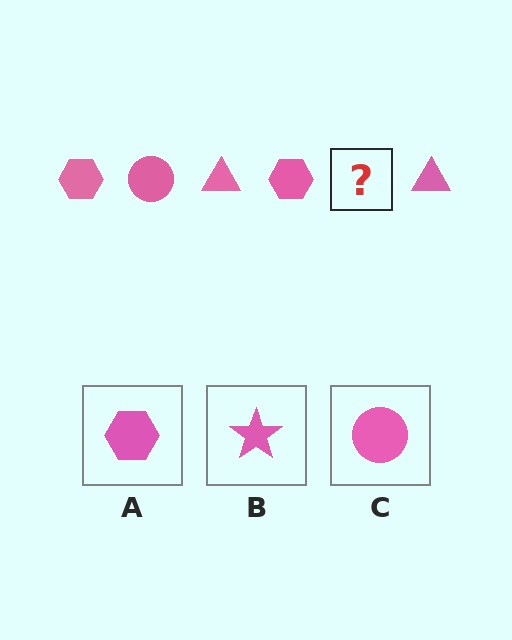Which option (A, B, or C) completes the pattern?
C.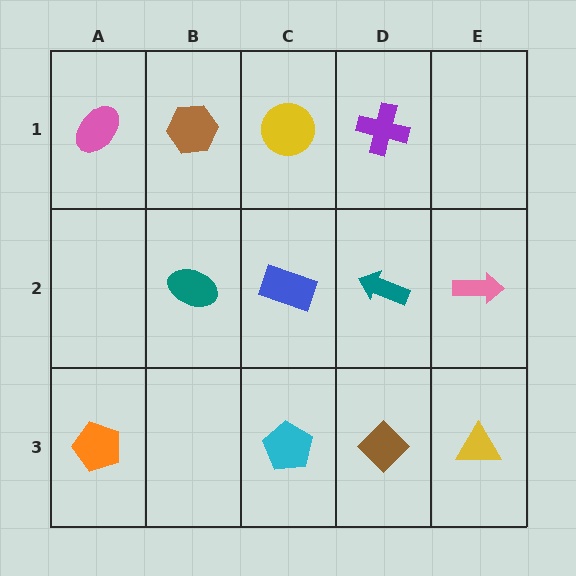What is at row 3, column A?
An orange pentagon.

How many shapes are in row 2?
4 shapes.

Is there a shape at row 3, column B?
No, that cell is empty.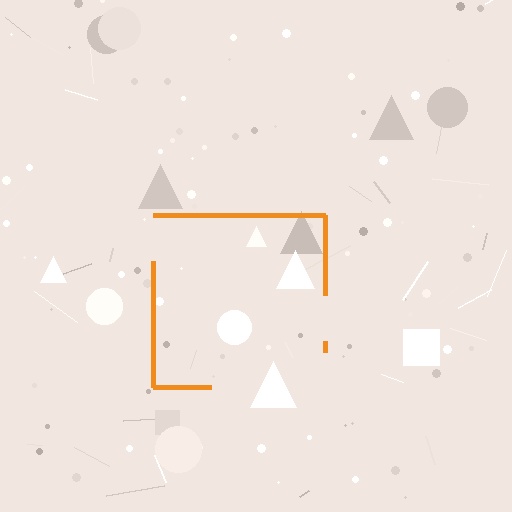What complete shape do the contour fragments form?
The contour fragments form a square.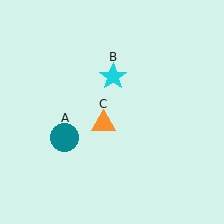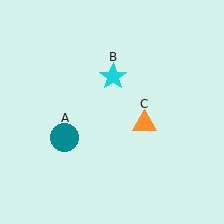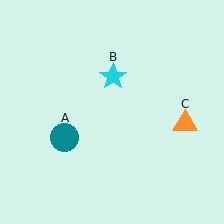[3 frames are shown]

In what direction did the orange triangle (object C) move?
The orange triangle (object C) moved right.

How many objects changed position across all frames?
1 object changed position: orange triangle (object C).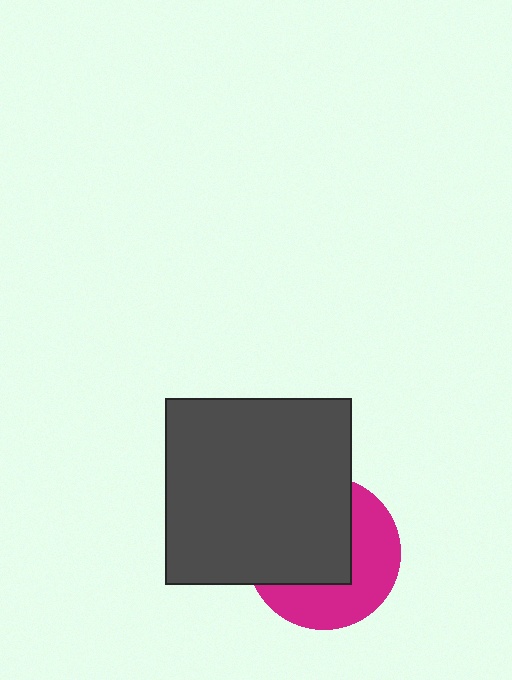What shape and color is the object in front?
The object in front is a dark gray square.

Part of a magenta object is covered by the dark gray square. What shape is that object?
It is a circle.